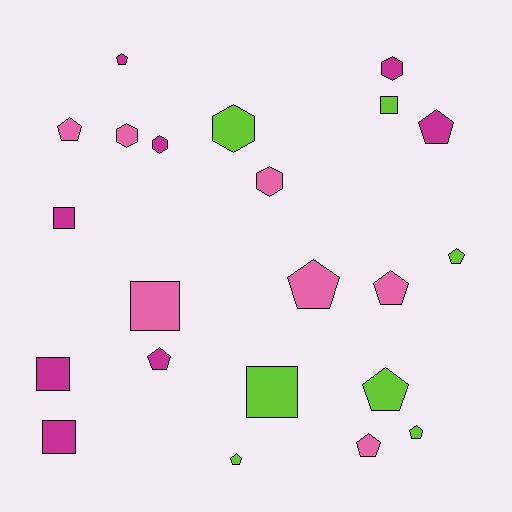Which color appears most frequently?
Magenta, with 8 objects.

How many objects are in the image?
There are 22 objects.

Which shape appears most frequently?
Pentagon, with 11 objects.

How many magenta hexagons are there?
There are 2 magenta hexagons.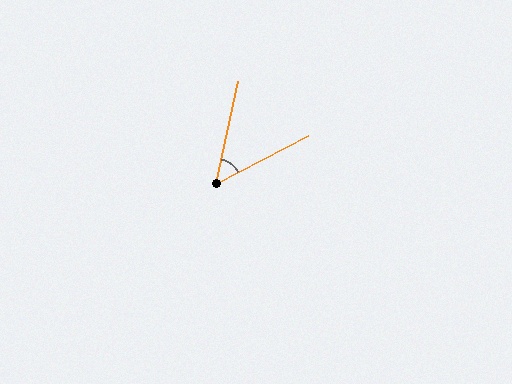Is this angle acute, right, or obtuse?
It is acute.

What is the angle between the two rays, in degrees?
Approximately 51 degrees.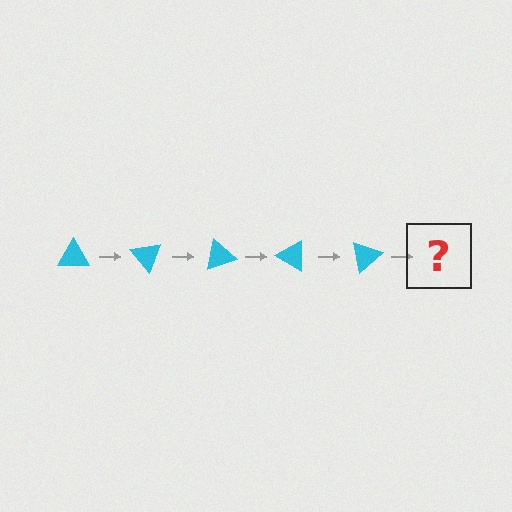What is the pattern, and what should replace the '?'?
The pattern is that the triangle rotates 50 degrees each step. The '?' should be a cyan triangle rotated 250 degrees.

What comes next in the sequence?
The next element should be a cyan triangle rotated 250 degrees.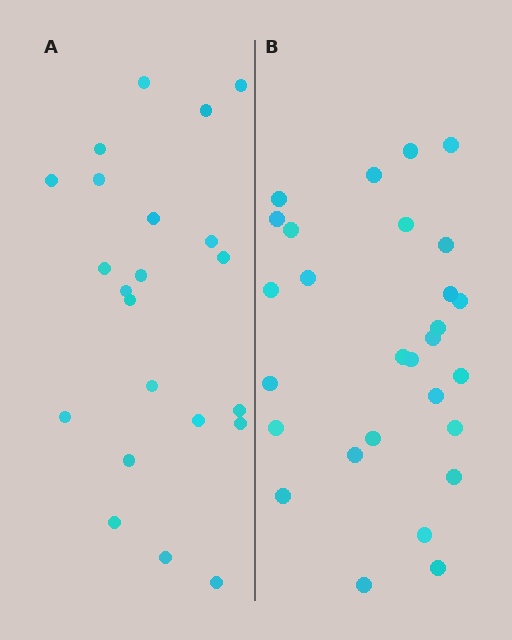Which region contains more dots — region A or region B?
Region B (the right region) has more dots.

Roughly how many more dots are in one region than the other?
Region B has about 6 more dots than region A.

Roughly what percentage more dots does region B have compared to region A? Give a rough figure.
About 25% more.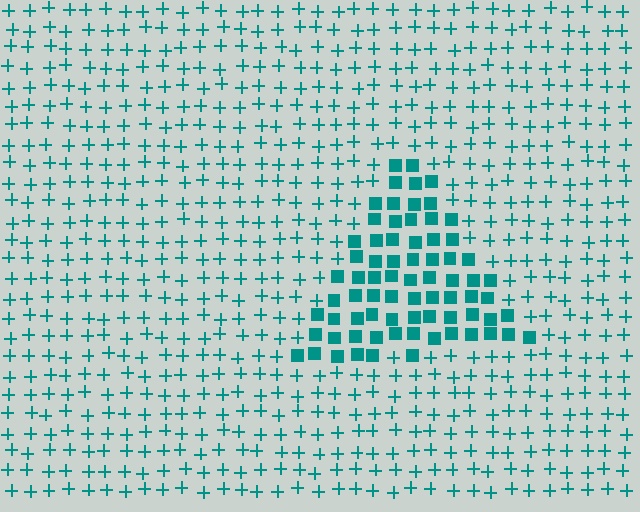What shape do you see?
I see a triangle.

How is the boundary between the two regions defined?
The boundary is defined by a change in element shape: squares inside vs. plus signs outside. All elements share the same color and spacing.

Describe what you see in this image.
The image is filled with small teal elements arranged in a uniform grid. A triangle-shaped region contains squares, while the surrounding area contains plus signs. The boundary is defined purely by the change in element shape.